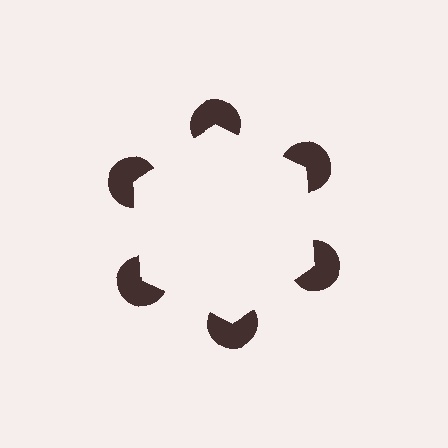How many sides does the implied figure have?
6 sides.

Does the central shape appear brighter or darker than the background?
It typically appears slightly brighter than the background, even though no actual brightness change is drawn.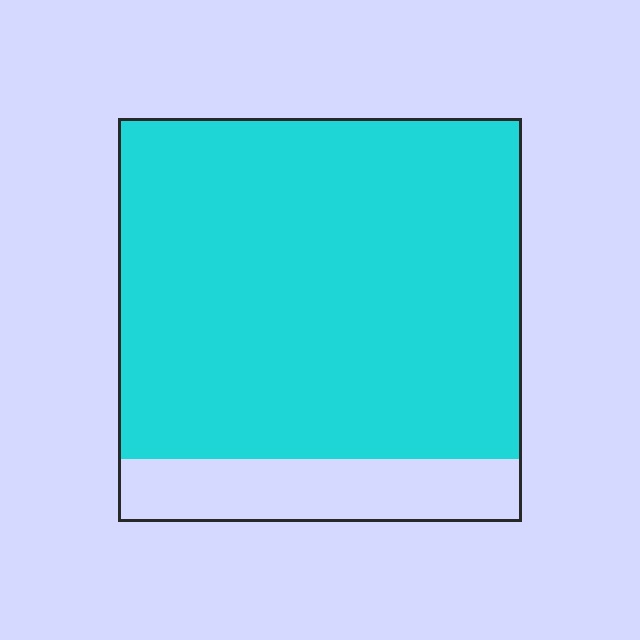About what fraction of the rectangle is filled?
About five sixths (5/6).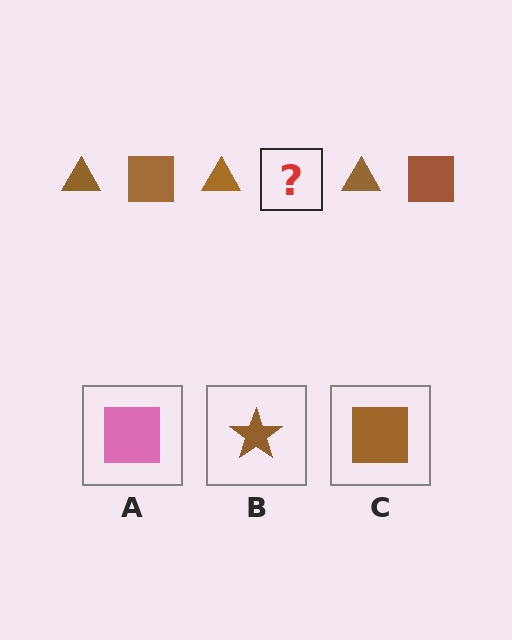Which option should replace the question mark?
Option C.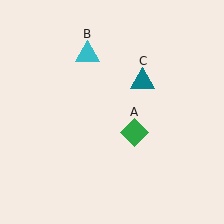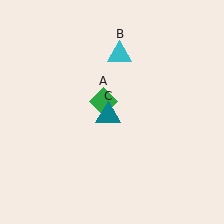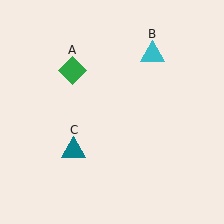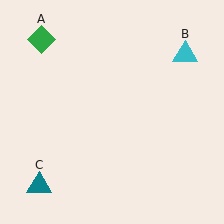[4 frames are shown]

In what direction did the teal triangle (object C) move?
The teal triangle (object C) moved down and to the left.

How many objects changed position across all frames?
3 objects changed position: green diamond (object A), cyan triangle (object B), teal triangle (object C).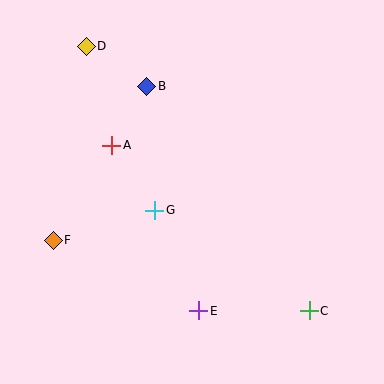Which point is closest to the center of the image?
Point G at (155, 210) is closest to the center.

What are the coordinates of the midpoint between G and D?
The midpoint between G and D is at (120, 128).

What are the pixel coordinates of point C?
Point C is at (309, 311).